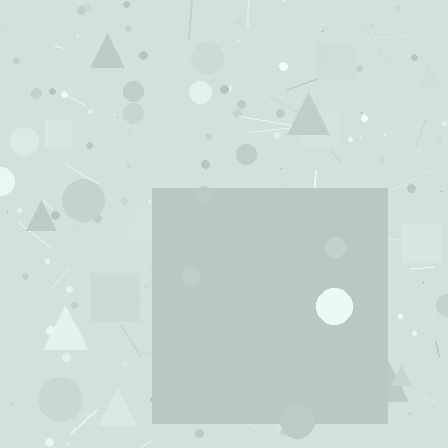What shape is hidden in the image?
A square is hidden in the image.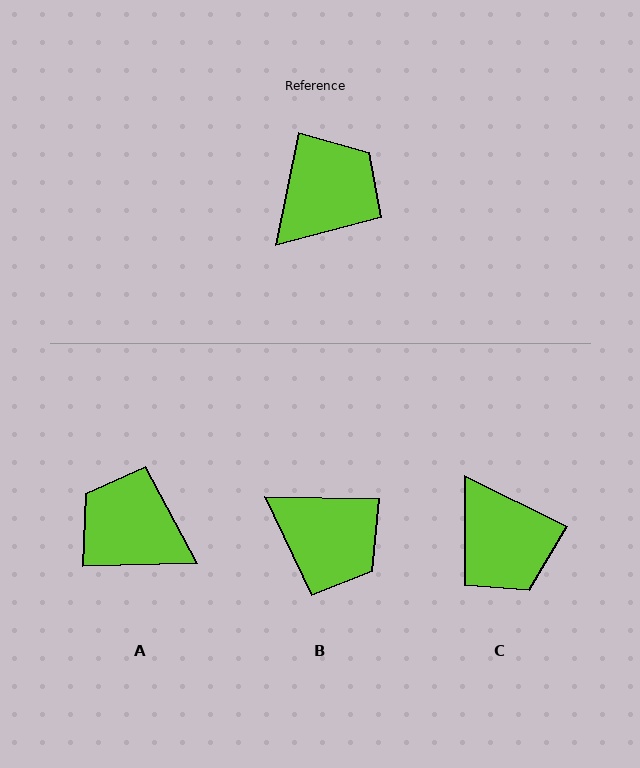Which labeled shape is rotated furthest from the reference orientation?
C, about 105 degrees away.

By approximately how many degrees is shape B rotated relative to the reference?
Approximately 80 degrees clockwise.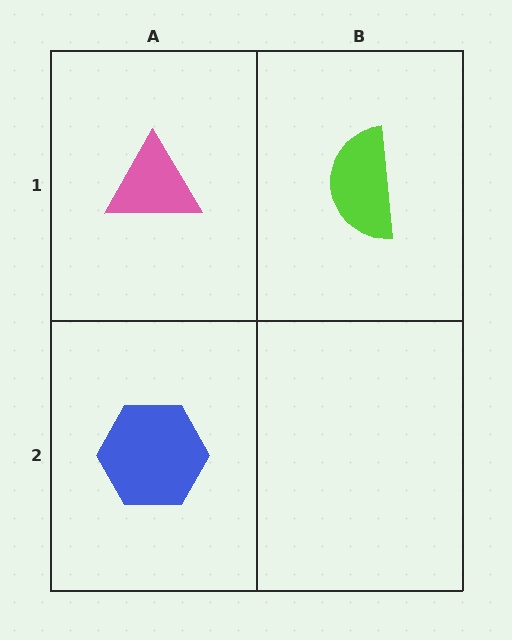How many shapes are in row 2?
1 shape.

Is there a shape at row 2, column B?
No, that cell is empty.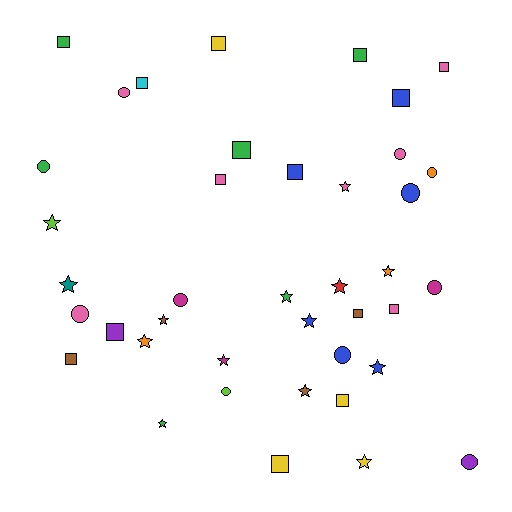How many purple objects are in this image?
There are 2 purple objects.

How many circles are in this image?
There are 11 circles.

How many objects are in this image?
There are 40 objects.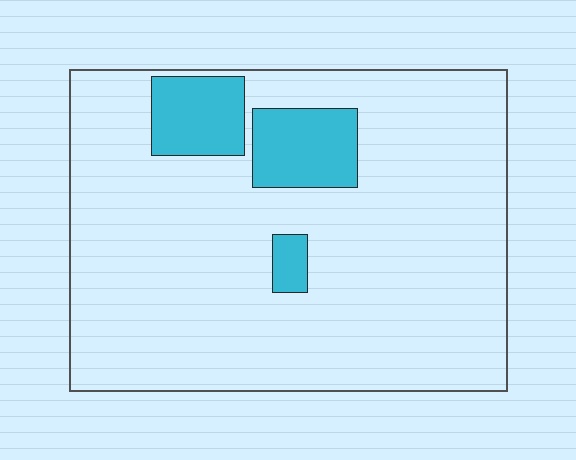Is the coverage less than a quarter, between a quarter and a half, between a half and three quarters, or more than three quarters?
Less than a quarter.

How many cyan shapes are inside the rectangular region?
3.